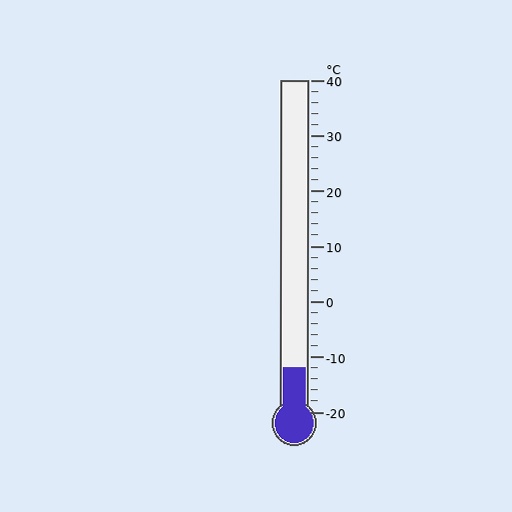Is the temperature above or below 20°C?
The temperature is below 20°C.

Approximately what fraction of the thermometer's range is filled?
The thermometer is filled to approximately 15% of its range.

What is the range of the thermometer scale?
The thermometer scale ranges from -20°C to 40°C.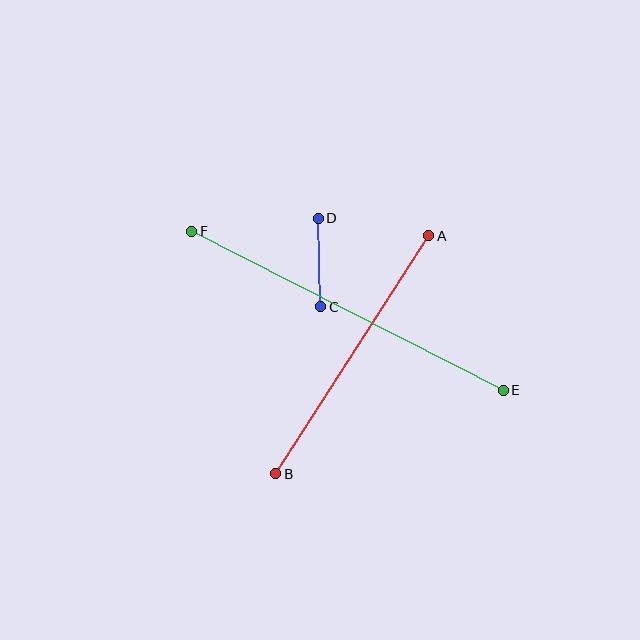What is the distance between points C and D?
The distance is approximately 89 pixels.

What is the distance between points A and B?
The distance is approximately 283 pixels.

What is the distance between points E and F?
The distance is approximately 349 pixels.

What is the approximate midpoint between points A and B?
The midpoint is at approximately (352, 355) pixels.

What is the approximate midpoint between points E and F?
The midpoint is at approximately (347, 311) pixels.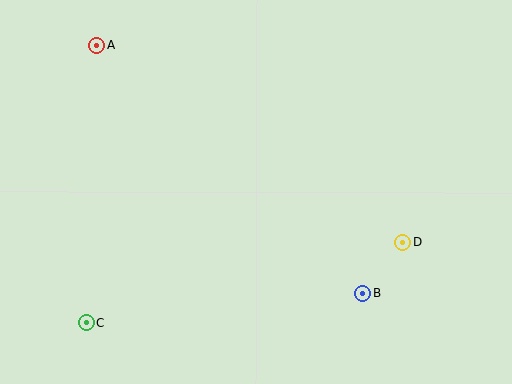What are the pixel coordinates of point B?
Point B is at (363, 293).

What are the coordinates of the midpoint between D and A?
The midpoint between D and A is at (250, 144).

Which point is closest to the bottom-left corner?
Point C is closest to the bottom-left corner.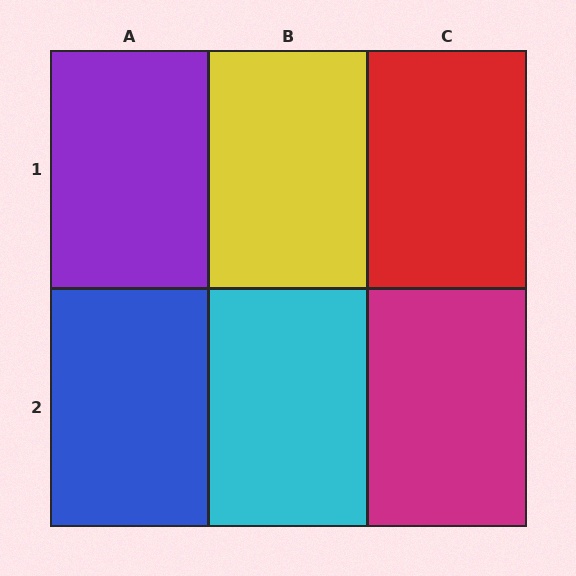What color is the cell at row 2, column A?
Blue.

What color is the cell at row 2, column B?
Cyan.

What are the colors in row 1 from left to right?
Purple, yellow, red.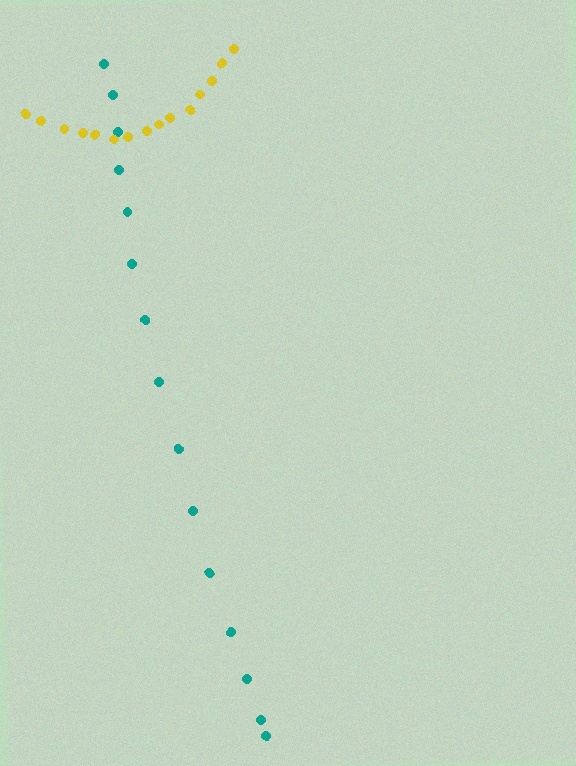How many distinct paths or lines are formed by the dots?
There are 2 distinct paths.